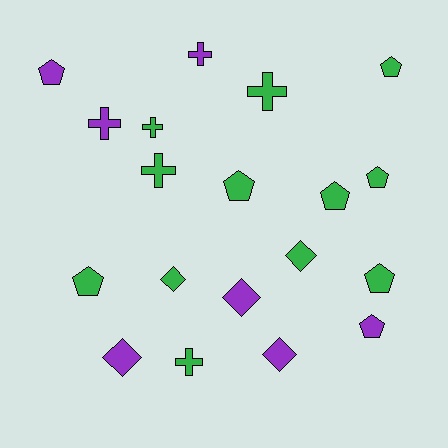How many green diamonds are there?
There are 2 green diamonds.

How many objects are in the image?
There are 19 objects.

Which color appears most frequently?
Green, with 12 objects.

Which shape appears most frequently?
Pentagon, with 8 objects.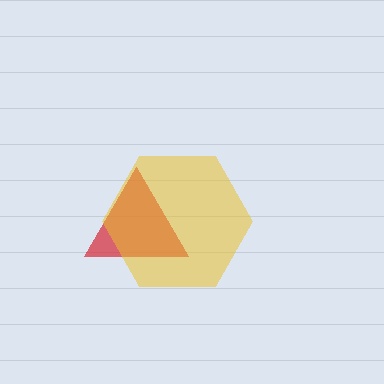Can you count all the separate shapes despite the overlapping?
Yes, there are 2 separate shapes.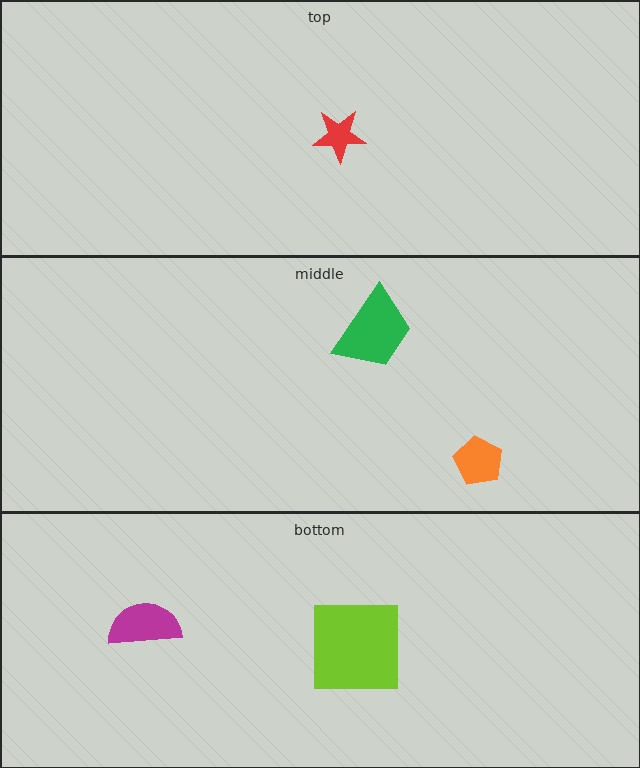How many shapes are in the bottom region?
2.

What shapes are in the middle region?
The green trapezoid, the orange pentagon.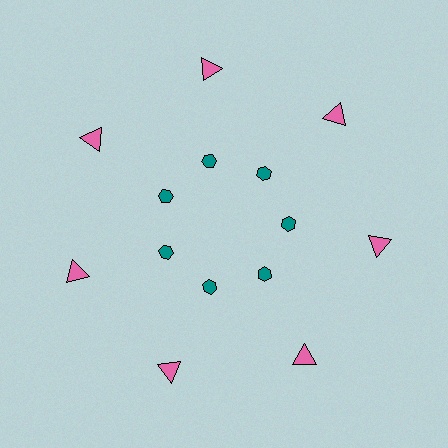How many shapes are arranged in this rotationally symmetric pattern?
There are 14 shapes, arranged in 7 groups of 2.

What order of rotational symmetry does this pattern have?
This pattern has 7-fold rotational symmetry.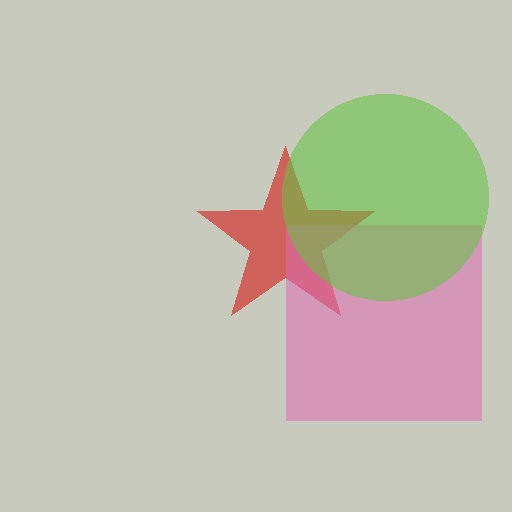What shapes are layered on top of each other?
The layered shapes are: a red star, a pink square, a lime circle.